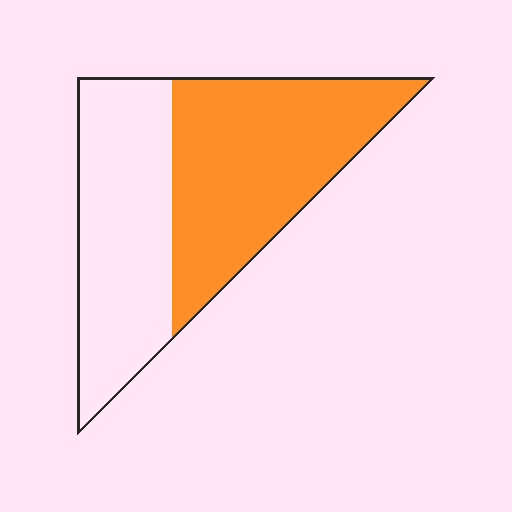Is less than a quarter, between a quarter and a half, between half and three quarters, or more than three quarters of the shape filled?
Between half and three quarters.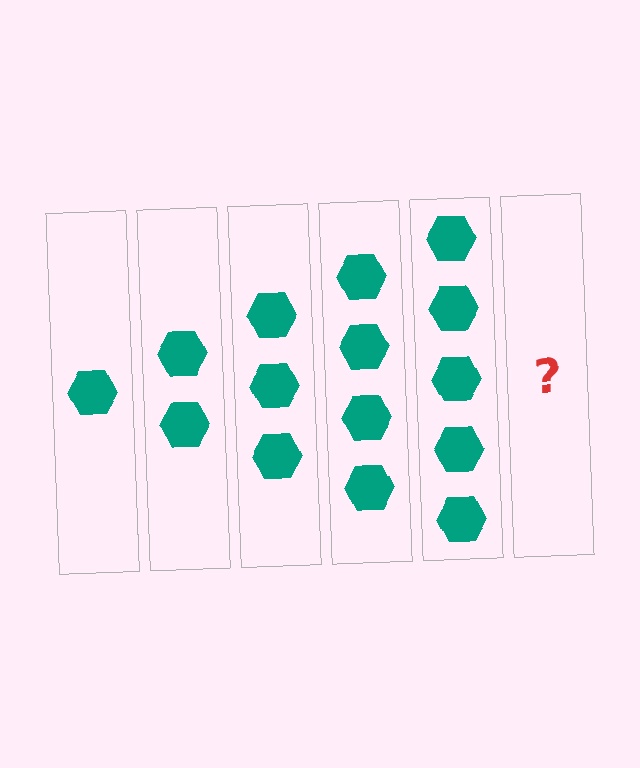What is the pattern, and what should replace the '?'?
The pattern is that each step adds one more hexagon. The '?' should be 6 hexagons.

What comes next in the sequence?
The next element should be 6 hexagons.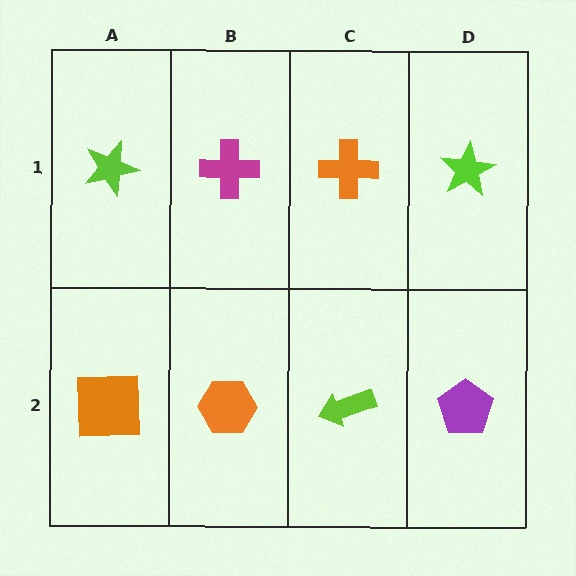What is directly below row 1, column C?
A lime arrow.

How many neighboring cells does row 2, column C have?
3.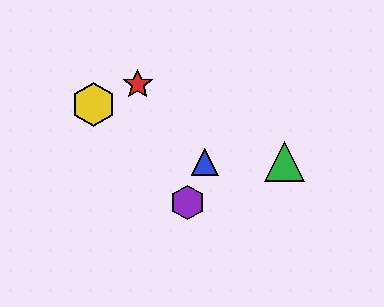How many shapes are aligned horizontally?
2 shapes (the blue triangle, the green triangle) are aligned horizontally.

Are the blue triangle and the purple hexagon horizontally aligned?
No, the blue triangle is at y≈162 and the purple hexagon is at y≈202.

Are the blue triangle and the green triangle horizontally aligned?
Yes, both are at y≈162.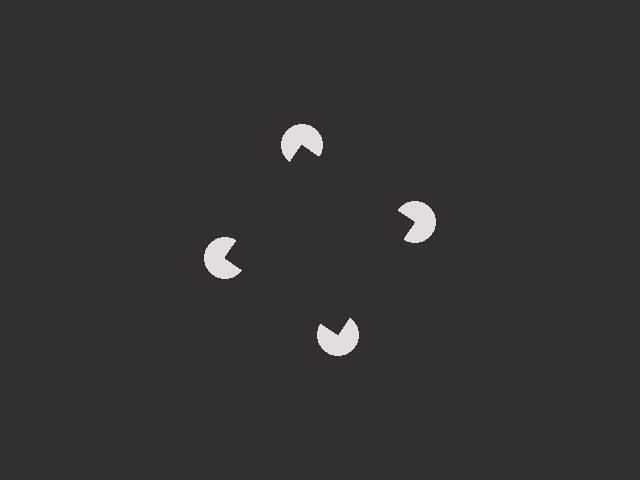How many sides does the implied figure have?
4 sides.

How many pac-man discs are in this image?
There are 4 — one at each vertex of the illusory square.